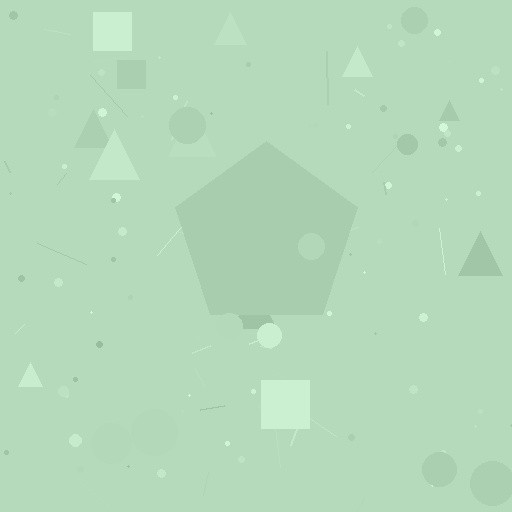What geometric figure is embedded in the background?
A pentagon is embedded in the background.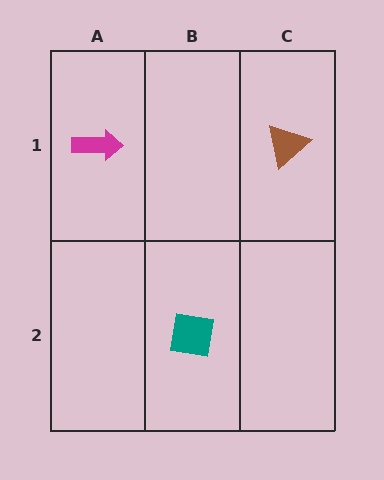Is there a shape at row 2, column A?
No, that cell is empty.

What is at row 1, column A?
A magenta arrow.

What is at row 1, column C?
A brown triangle.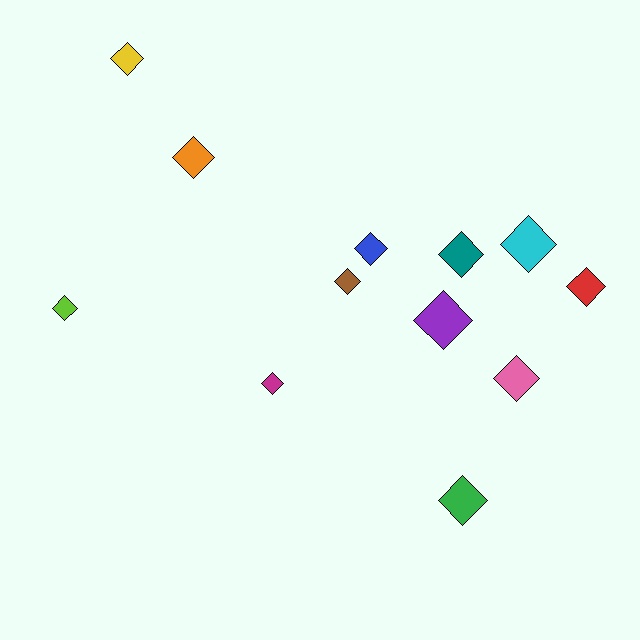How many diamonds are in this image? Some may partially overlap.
There are 12 diamonds.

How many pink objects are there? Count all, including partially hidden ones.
There is 1 pink object.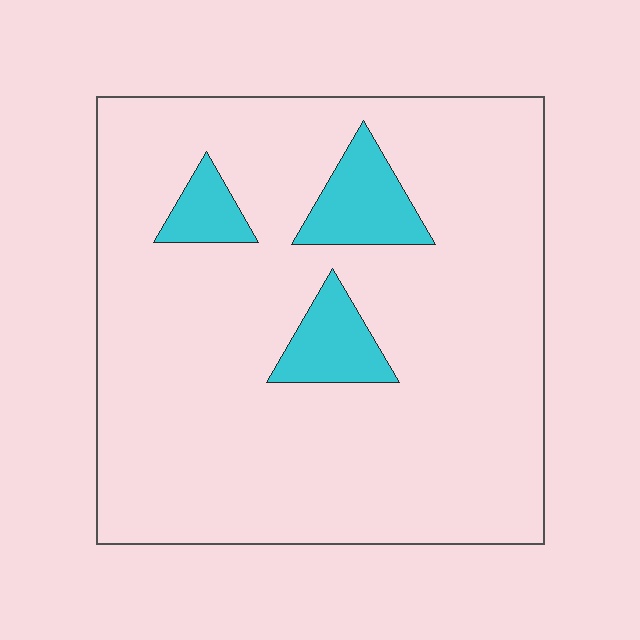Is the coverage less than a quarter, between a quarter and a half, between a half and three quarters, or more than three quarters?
Less than a quarter.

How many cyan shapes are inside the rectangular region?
3.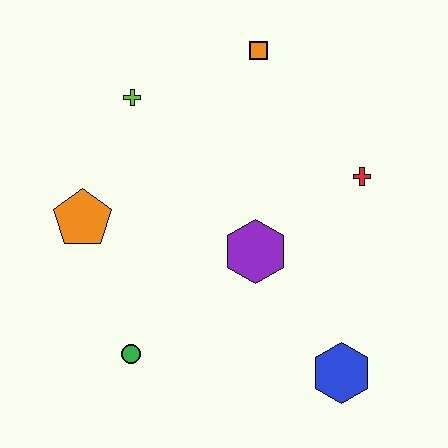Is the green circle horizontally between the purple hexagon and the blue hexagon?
No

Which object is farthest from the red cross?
The green circle is farthest from the red cross.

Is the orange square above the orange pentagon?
Yes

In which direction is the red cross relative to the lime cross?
The red cross is to the right of the lime cross.